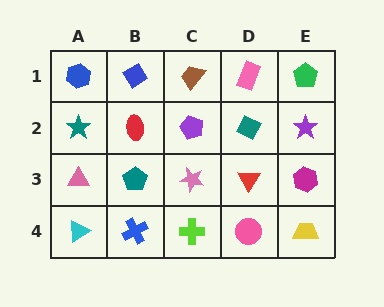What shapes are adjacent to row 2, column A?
A blue hexagon (row 1, column A), a pink triangle (row 3, column A), a red ellipse (row 2, column B).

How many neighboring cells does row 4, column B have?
3.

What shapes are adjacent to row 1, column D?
A teal diamond (row 2, column D), a brown trapezoid (row 1, column C), a green pentagon (row 1, column E).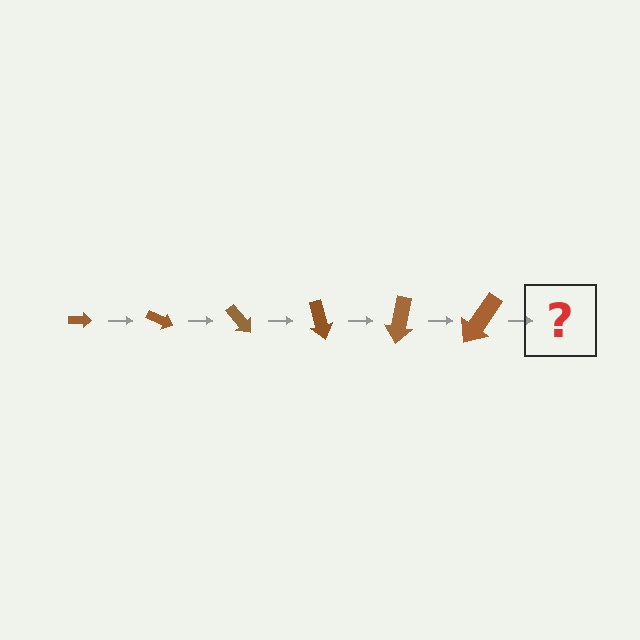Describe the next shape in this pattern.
It should be an arrow, larger than the previous one and rotated 150 degrees from the start.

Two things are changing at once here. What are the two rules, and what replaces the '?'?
The two rules are that the arrow grows larger each step and it rotates 25 degrees each step. The '?' should be an arrow, larger than the previous one and rotated 150 degrees from the start.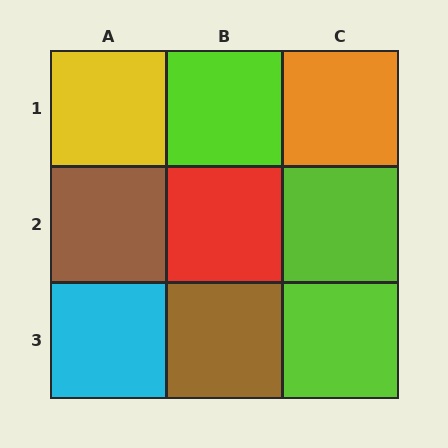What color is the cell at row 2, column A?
Brown.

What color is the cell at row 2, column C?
Lime.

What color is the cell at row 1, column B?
Lime.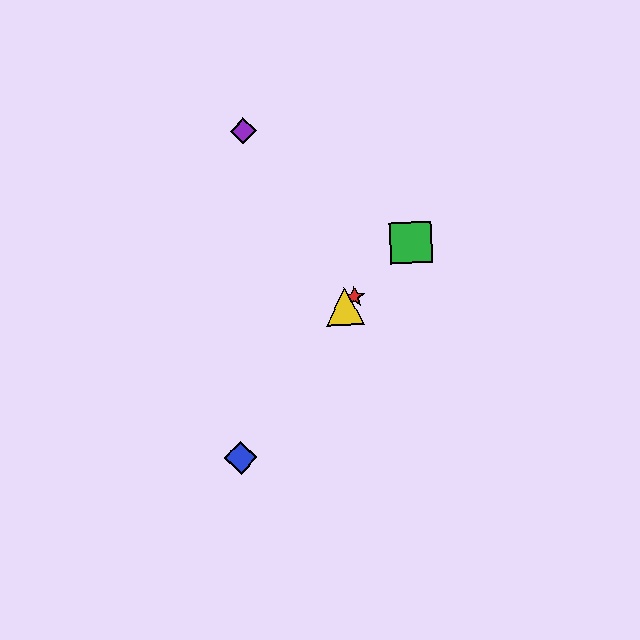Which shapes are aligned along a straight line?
The red star, the green square, the yellow triangle are aligned along a straight line.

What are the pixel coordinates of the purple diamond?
The purple diamond is at (244, 131).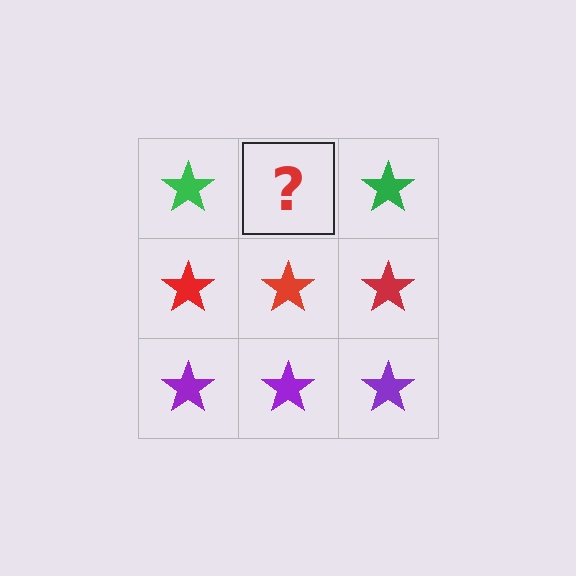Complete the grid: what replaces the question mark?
The question mark should be replaced with a green star.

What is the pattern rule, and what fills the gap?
The rule is that each row has a consistent color. The gap should be filled with a green star.